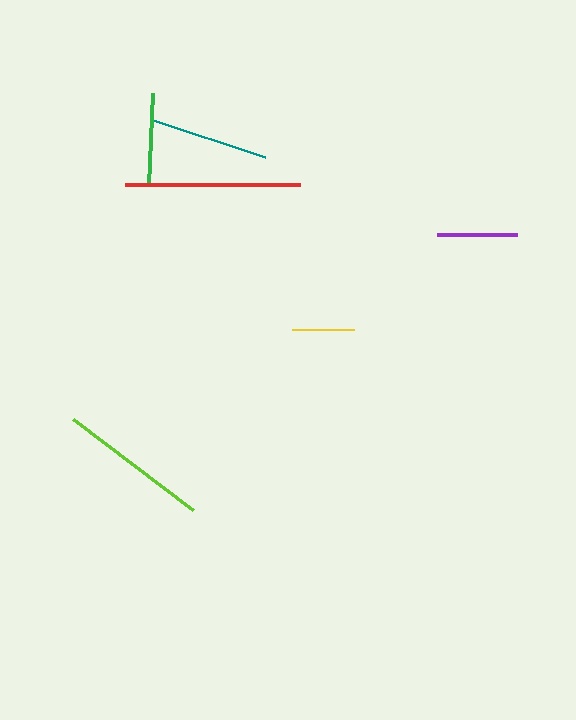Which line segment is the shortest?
The yellow line is the shortest at approximately 62 pixels.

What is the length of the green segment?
The green segment is approximately 93 pixels long.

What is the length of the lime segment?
The lime segment is approximately 151 pixels long.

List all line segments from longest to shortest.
From longest to shortest: red, lime, teal, green, purple, yellow.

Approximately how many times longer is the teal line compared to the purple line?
The teal line is approximately 1.5 times the length of the purple line.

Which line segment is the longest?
The red line is the longest at approximately 176 pixels.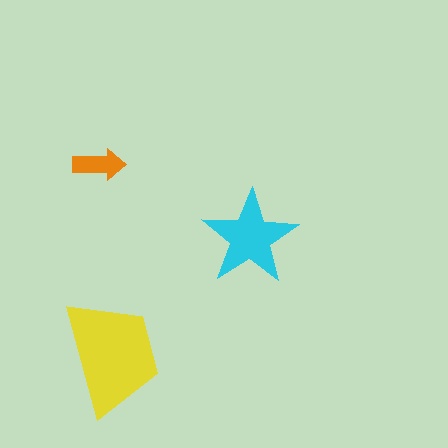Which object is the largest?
The yellow trapezoid.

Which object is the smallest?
The orange arrow.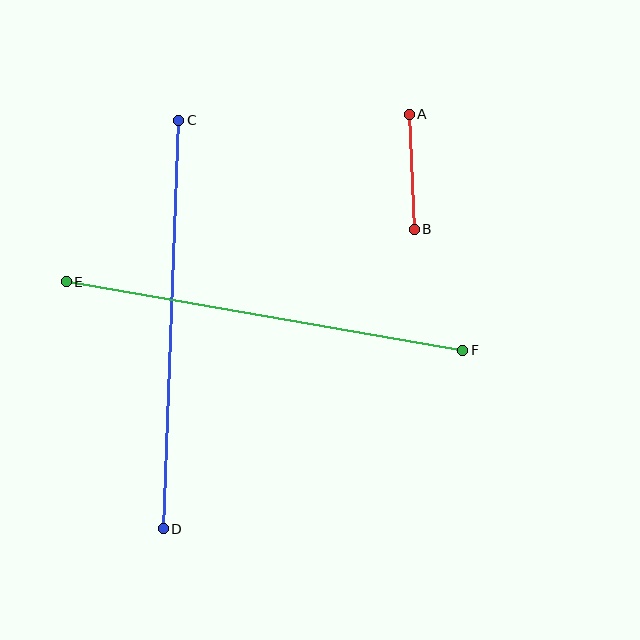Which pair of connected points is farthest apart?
Points C and D are farthest apart.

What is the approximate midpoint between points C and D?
The midpoint is at approximately (171, 324) pixels.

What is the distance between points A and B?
The distance is approximately 115 pixels.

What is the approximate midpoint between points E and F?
The midpoint is at approximately (264, 316) pixels.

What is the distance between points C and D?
The distance is approximately 409 pixels.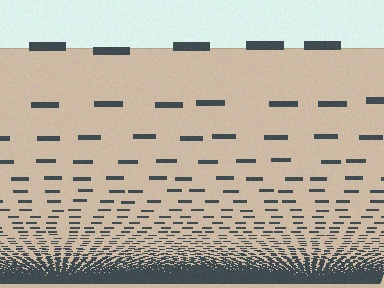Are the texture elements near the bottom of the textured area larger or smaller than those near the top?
Smaller. The gradient is inverted — elements near the bottom are smaller and denser.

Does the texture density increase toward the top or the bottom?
Density increases toward the bottom.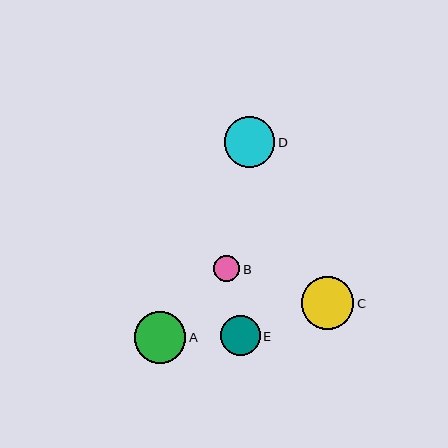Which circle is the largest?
Circle C is the largest with a size of approximately 53 pixels.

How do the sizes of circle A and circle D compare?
Circle A and circle D are approximately the same size.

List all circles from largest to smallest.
From largest to smallest: C, A, D, E, B.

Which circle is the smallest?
Circle B is the smallest with a size of approximately 26 pixels.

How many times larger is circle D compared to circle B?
Circle D is approximately 1.9 times the size of circle B.